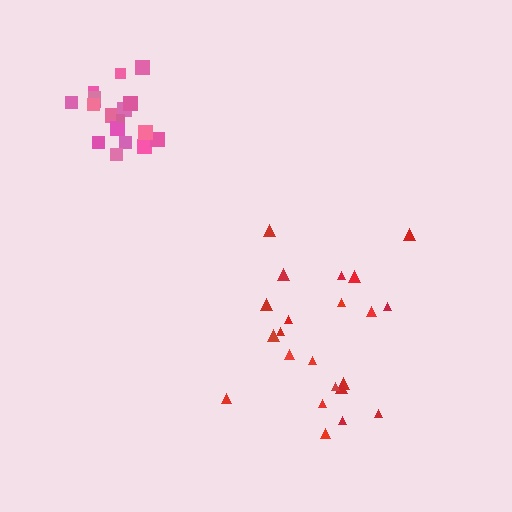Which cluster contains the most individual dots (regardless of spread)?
Red (22).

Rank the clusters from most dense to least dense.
pink, red.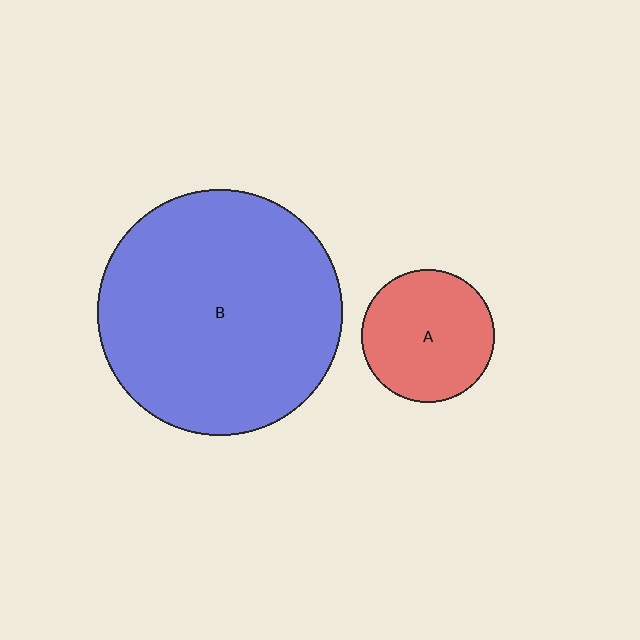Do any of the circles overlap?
No, none of the circles overlap.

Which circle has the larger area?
Circle B (blue).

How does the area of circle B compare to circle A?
Approximately 3.4 times.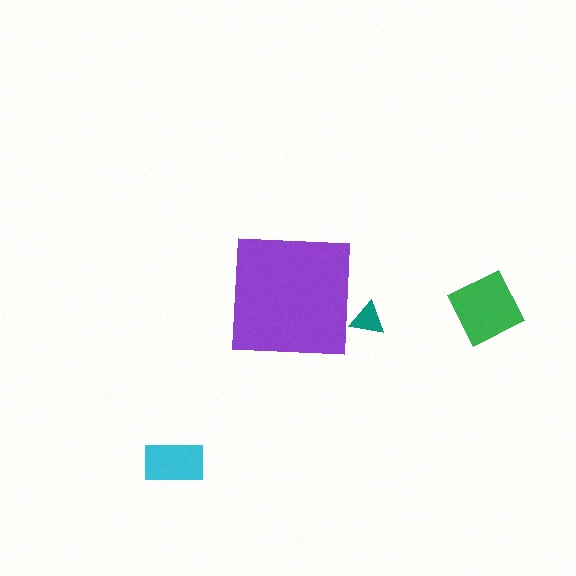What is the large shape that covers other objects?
A purple square.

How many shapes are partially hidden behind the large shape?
1 shape is partially hidden.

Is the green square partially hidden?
No, the green square is fully visible.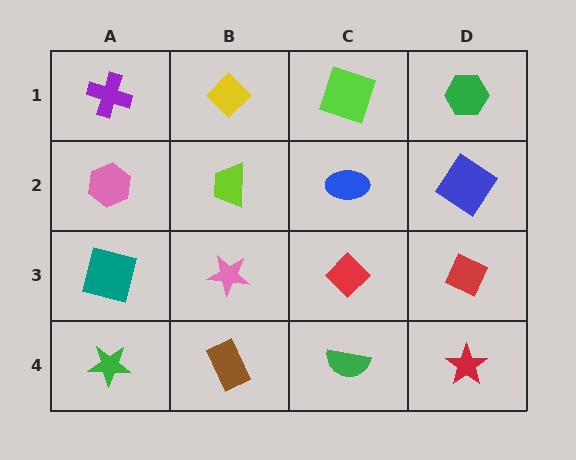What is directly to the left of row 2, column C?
A lime trapezoid.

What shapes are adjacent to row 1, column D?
A blue diamond (row 2, column D), a lime square (row 1, column C).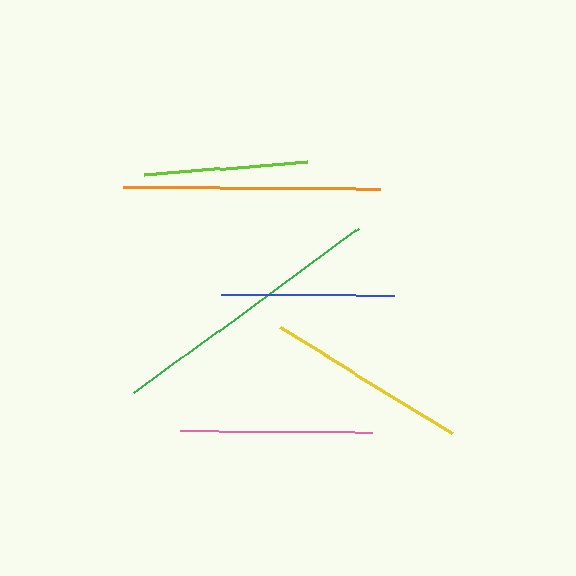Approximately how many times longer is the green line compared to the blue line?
The green line is approximately 1.6 times the length of the blue line.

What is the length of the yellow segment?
The yellow segment is approximately 202 pixels long.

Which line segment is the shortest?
The lime line is the shortest at approximately 164 pixels.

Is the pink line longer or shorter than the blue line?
The pink line is longer than the blue line.